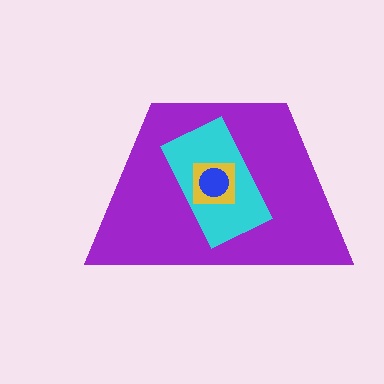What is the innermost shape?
The blue circle.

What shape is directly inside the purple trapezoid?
The cyan rectangle.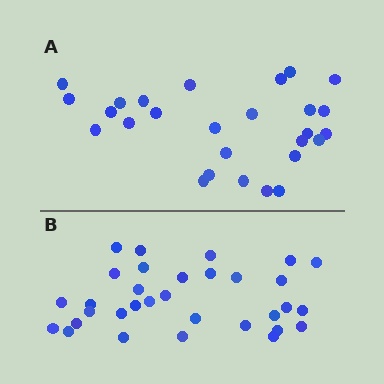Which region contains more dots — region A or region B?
Region B (the bottom region) has more dots.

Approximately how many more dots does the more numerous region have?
Region B has about 5 more dots than region A.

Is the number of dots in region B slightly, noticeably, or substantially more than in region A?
Region B has only slightly more — the two regions are fairly close. The ratio is roughly 1.2 to 1.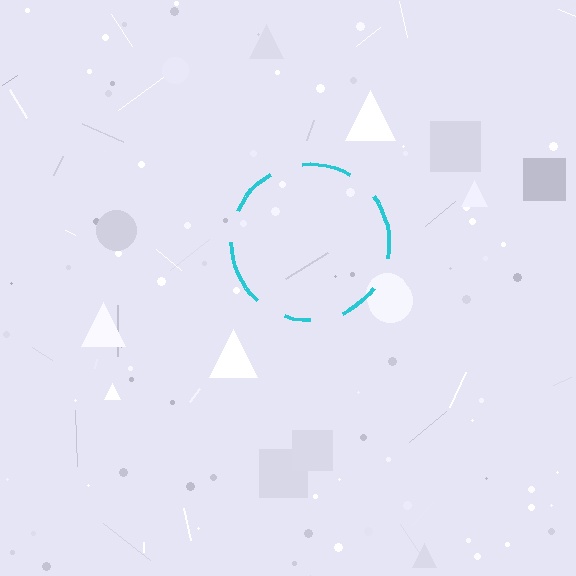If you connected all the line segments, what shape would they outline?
They would outline a circle.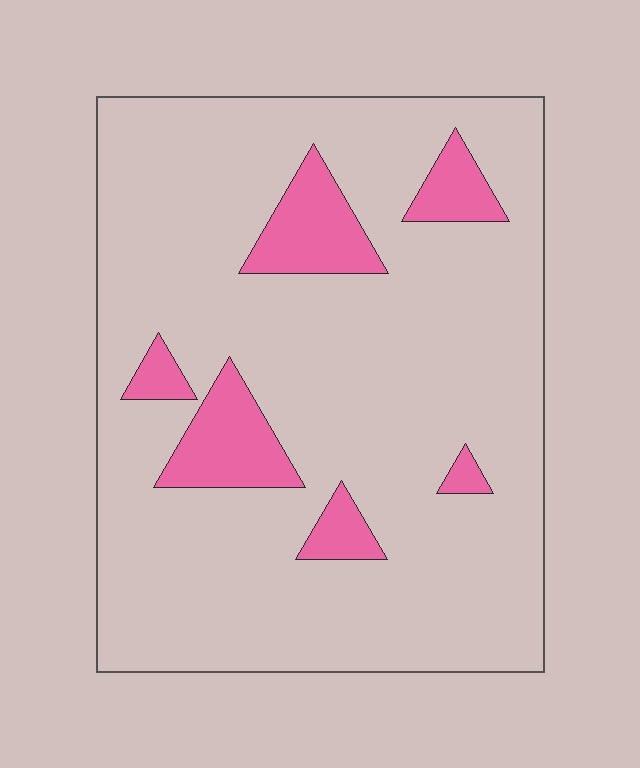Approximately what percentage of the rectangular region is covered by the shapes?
Approximately 15%.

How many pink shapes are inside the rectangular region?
6.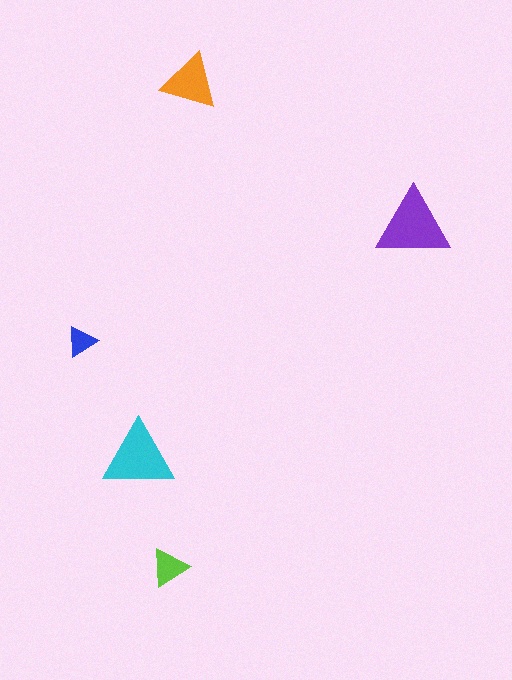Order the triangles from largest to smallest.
the purple one, the cyan one, the orange one, the lime one, the blue one.